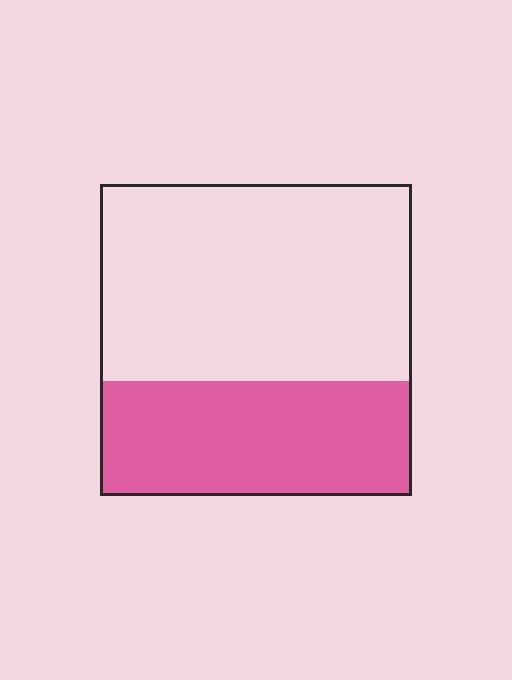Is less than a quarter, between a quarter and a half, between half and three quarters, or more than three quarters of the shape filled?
Between a quarter and a half.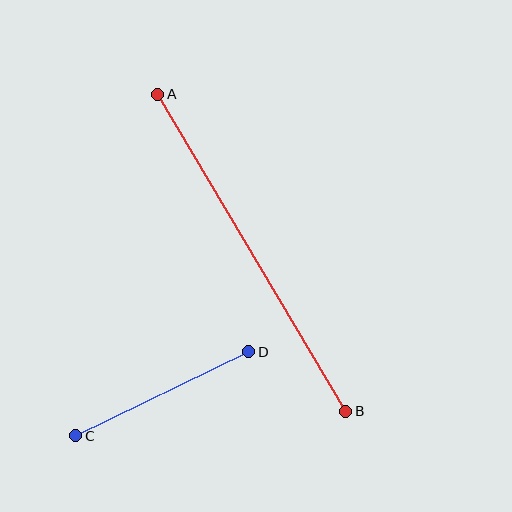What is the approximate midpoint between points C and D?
The midpoint is at approximately (162, 394) pixels.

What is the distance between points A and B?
The distance is approximately 369 pixels.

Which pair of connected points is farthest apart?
Points A and B are farthest apart.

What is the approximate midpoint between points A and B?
The midpoint is at approximately (252, 253) pixels.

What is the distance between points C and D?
The distance is approximately 192 pixels.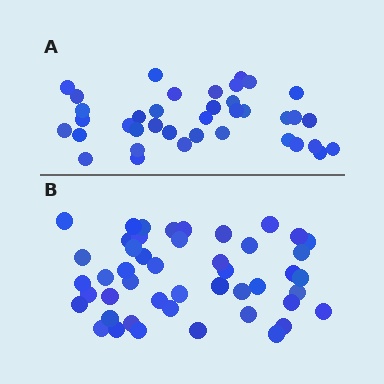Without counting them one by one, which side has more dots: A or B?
Region B (the bottom region) has more dots.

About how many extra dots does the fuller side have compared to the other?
Region B has roughly 8 or so more dots than region A.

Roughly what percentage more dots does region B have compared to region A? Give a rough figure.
About 25% more.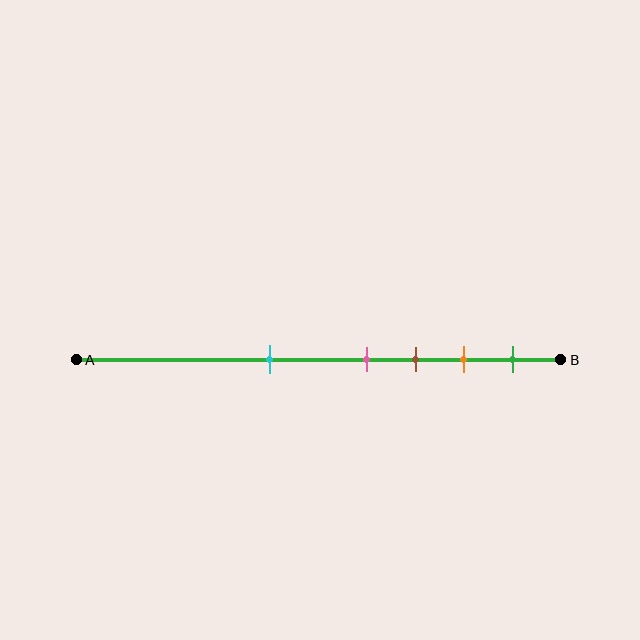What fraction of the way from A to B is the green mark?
The green mark is approximately 90% (0.9) of the way from A to B.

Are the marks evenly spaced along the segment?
No, the marks are not evenly spaced.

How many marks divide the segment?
There are 5 marks dividing the segment.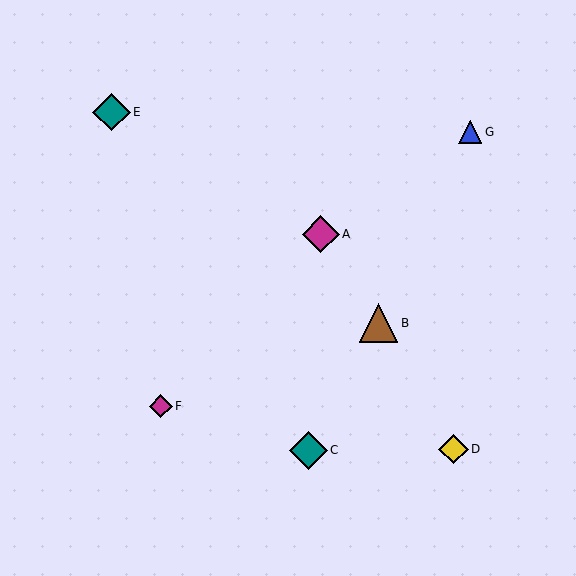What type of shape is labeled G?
Shape G is a blue triangle.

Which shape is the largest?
The brown triangle (labeled B) is the largest.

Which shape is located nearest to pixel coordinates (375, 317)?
The brown triangle (labeled B) at (378, 323) is nearest to that location.